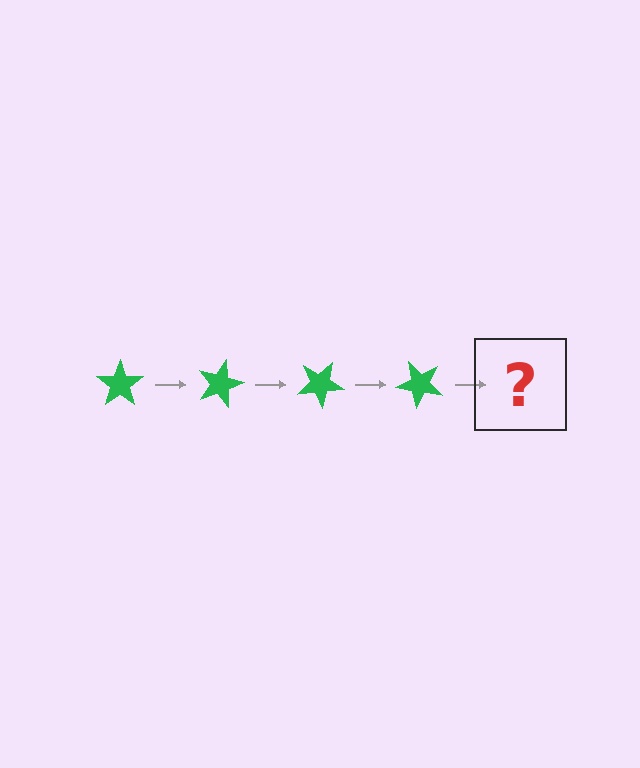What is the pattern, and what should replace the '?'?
The pattern is that the star rotates 15 degrees each step. The '?' should be a green star rotated 60 degrees.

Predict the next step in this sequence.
The next step is a green star rotated 60 degrees.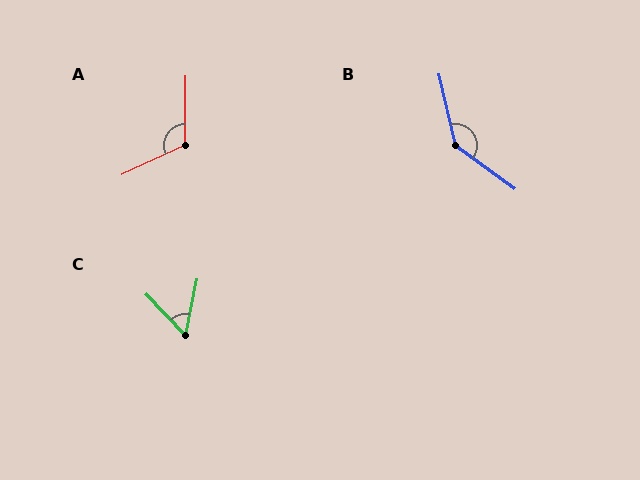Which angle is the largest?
B, at approximately 139 degrees.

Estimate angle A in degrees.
Approximately 116 degrees.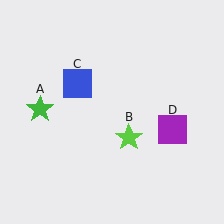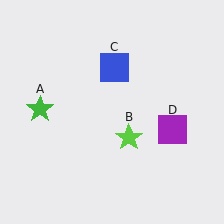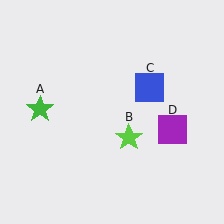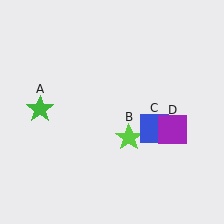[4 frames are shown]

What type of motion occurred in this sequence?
The blue square (object C) rotated clockwise around the center of the scene.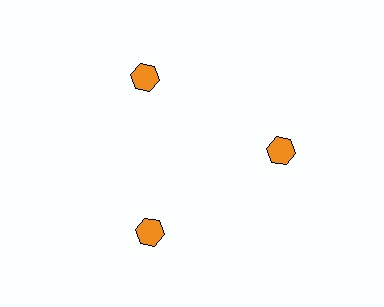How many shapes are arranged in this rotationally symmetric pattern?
There are 3 shapes, arranged in 3 groups of 1.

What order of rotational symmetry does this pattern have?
This pattern has 3-fold rotational symmetry.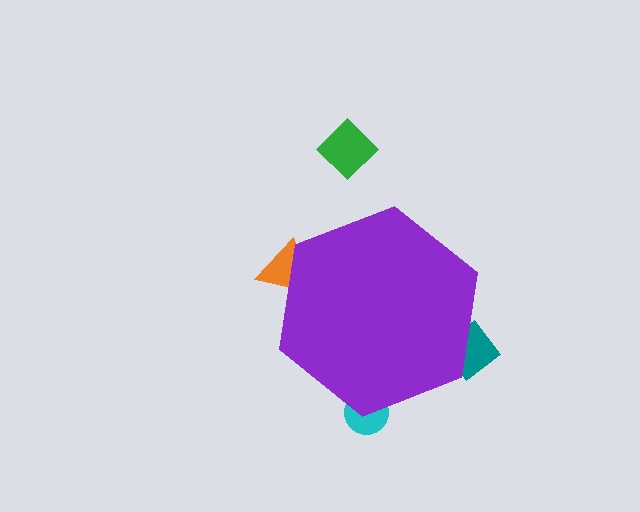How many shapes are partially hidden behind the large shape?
3 shapes are partially hidden.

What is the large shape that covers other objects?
A purple hexagon.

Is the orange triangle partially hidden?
Yes, the orange triangle is partially hidden behind the purple hexagon.